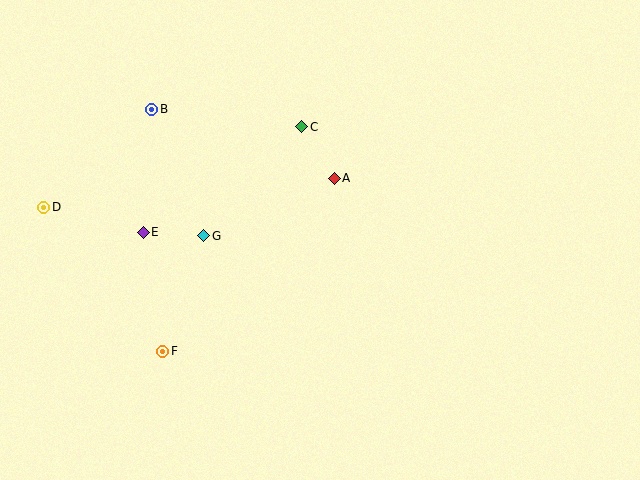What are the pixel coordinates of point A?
Point A is at (334, 178).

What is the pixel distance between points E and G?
The distance between E and G is 60 pixels.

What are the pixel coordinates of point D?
Point D is at (44, 207).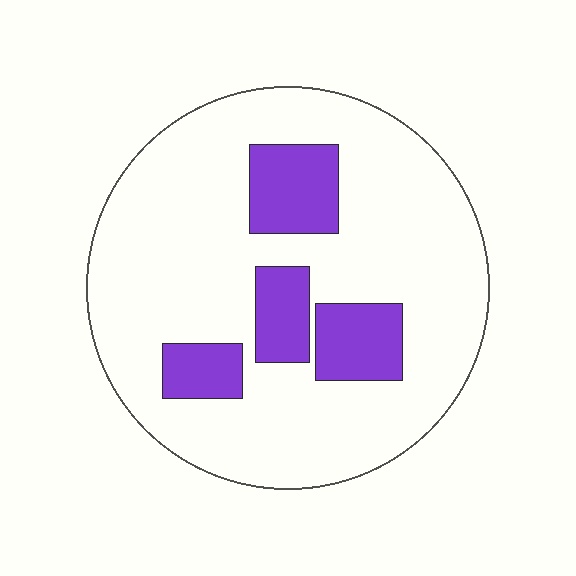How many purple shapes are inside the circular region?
4.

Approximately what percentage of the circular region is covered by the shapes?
Approximately 20%.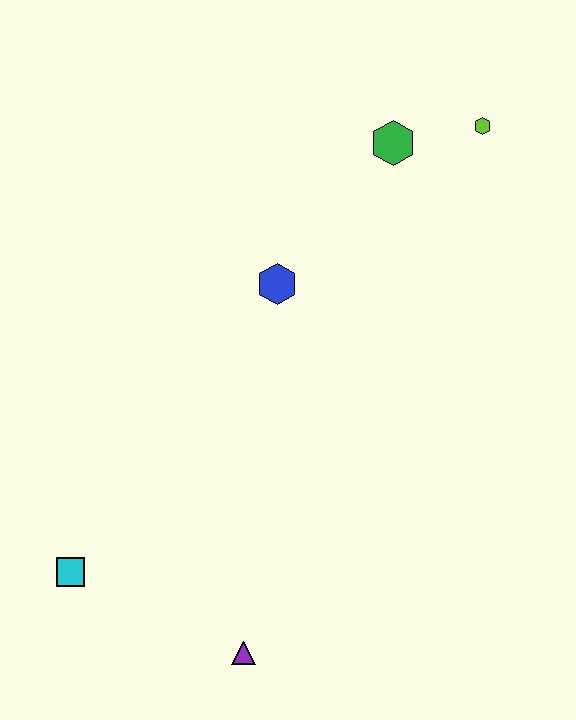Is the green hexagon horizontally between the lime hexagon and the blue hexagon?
Yes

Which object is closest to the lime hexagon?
The green hexagon is closest to the lime hexagon.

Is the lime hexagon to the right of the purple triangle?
Yes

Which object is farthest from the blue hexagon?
The purple triangle is farthest from the blue hexagon.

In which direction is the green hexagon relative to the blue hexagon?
The green hexagon is above the blue hexagon.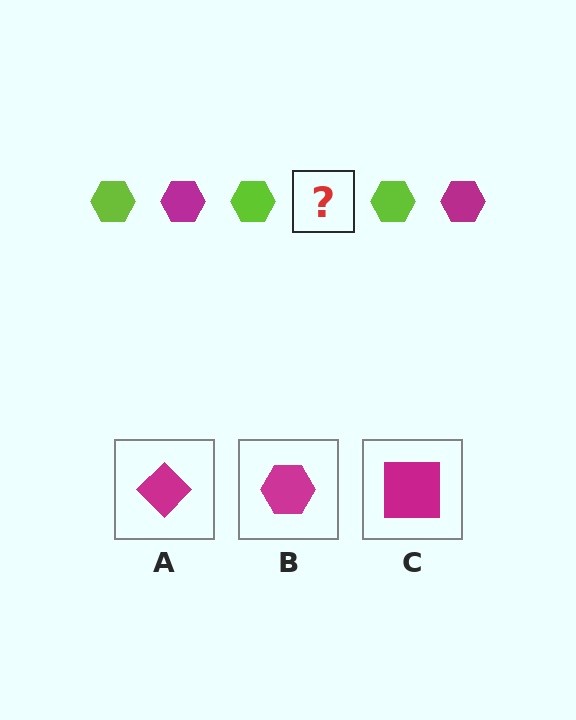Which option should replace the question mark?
Option B.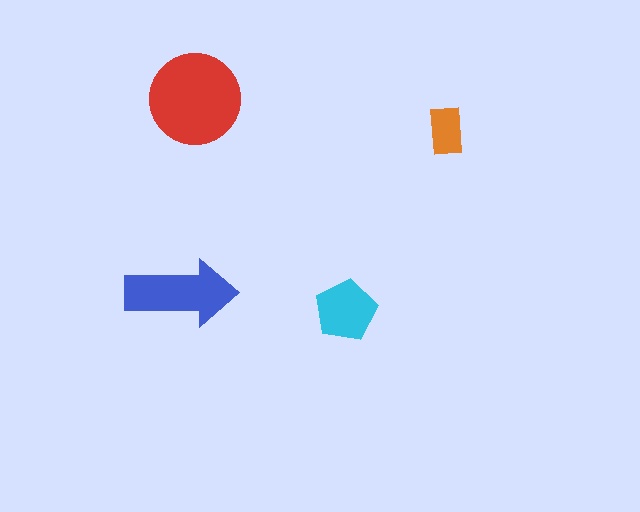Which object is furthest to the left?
The blue arrow is leftmost.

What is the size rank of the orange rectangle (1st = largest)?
4th.